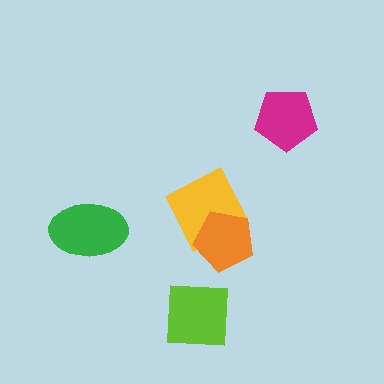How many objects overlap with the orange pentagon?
1 object overlaps with the orange pentagon.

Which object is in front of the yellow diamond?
The orange pentagon is in front of the yellow diamond.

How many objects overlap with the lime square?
0 objects overlap with the lime square.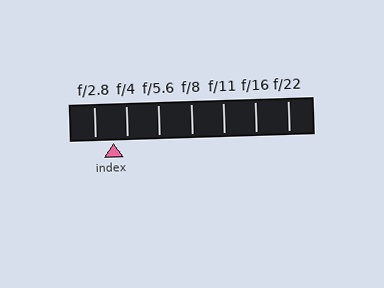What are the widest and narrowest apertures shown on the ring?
The widest aperture shown is f/2.8 and the narrowest is f/22.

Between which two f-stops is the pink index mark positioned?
The index mark is between f/2.8 and f/4.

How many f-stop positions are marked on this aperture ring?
There are 7 f-stop positions marked.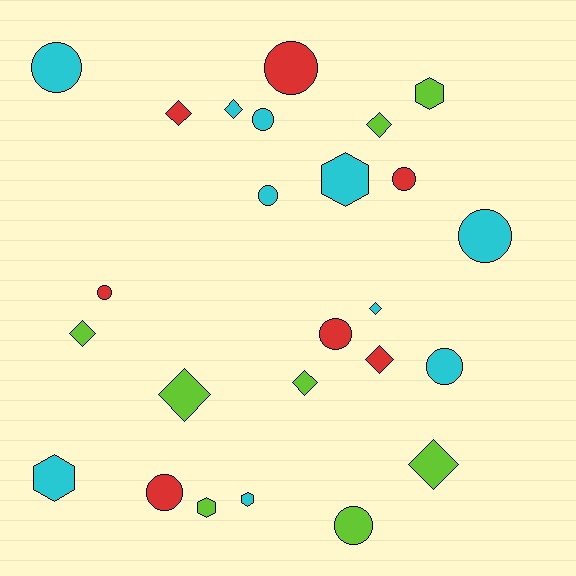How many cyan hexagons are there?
There are 3 cyan hexagons.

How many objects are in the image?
There are 25 objects.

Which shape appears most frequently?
Circle, with 11 objects.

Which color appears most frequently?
Cyan, with 10 objects.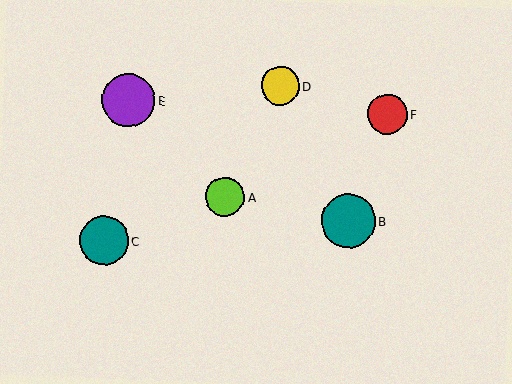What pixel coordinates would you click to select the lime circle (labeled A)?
Click at (225, 197) to select the lime circle A.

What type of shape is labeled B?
Shape B is a teal circle.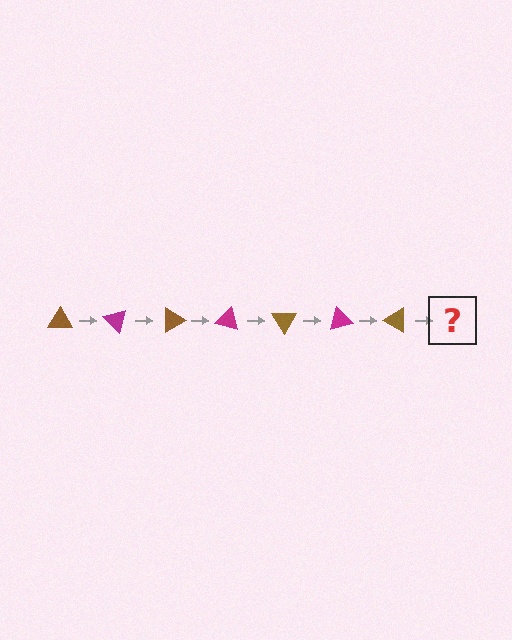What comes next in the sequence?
The next element should be a magenta triangle, rotated 315 degrees from the start.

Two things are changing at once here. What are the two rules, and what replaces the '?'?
The two rules are that it rotates 45 degrees each step and the color cycles through brown and magenta. The '?' should be a magenta triangle, rotated 315 degrees from the start.